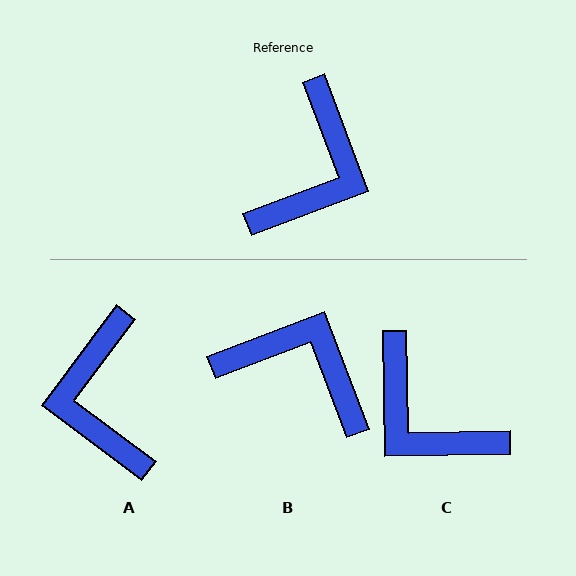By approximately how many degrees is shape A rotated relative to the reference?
Approximately 147 degrees clockwise.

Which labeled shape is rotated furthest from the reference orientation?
A, about 147 degrees away.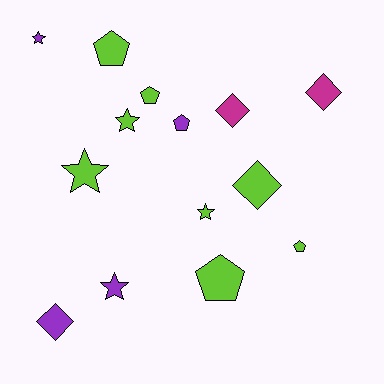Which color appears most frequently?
Lime, with 8 objects.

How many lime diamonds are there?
There is 1 lime diamond.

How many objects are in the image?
There are 14 objects.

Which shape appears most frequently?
Pentagon, with 5 objects.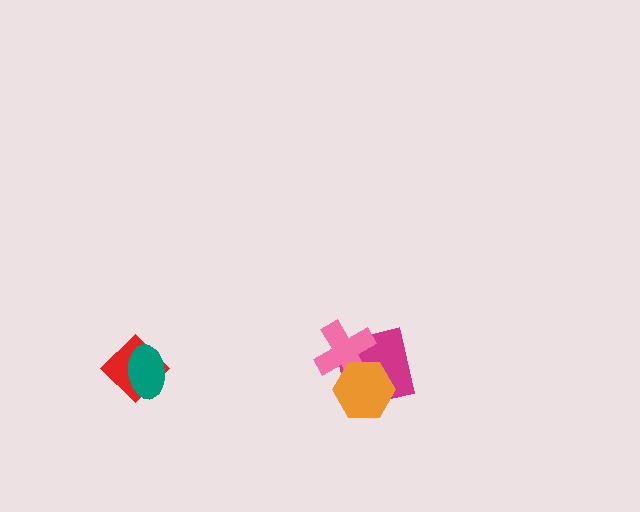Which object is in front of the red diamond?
The teal ellipse is in front of the red diamond.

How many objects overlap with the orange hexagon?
2 objects overlap with the orange hexagon.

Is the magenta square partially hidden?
Yes, it is partially covered by another shape.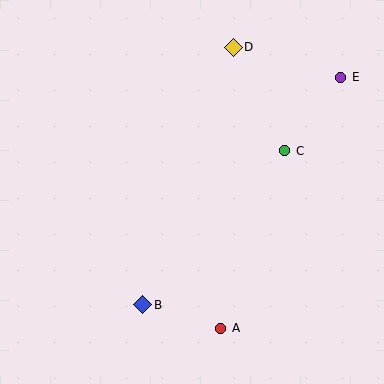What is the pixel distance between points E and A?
The distance between E and A is 278 pixels.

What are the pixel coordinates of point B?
Point B is at (143, 305).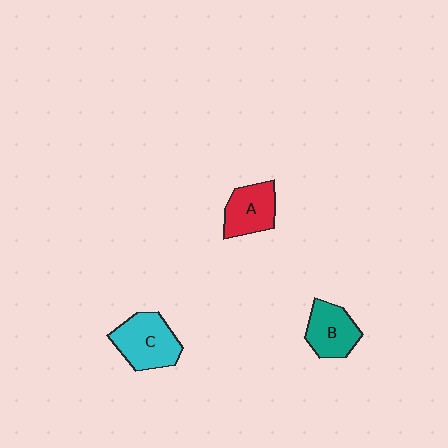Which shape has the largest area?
Shape C (cyan).